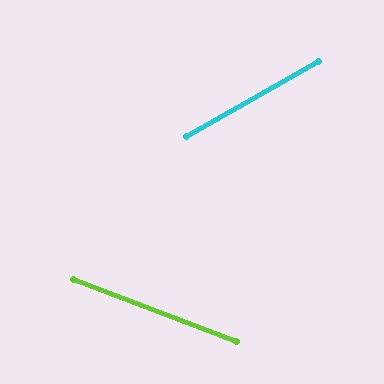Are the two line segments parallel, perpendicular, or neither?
Neither parallel nor perpendicular — they differ by about 51°.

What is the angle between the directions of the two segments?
Approximately 51 degrees.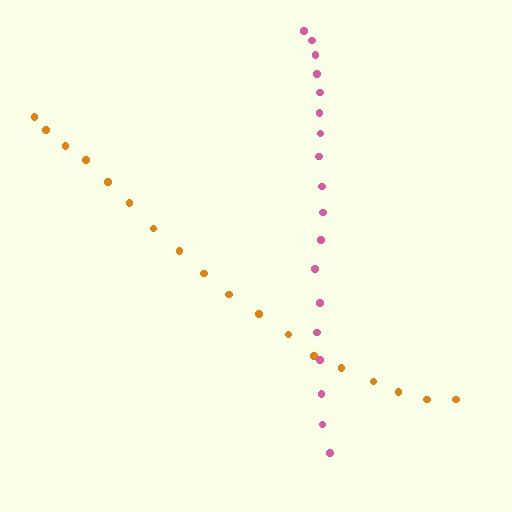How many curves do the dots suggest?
There are 2 distinct paths.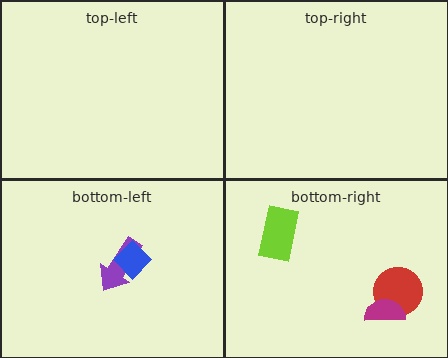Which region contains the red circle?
The bottom-right region.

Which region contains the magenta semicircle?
The bottom-right region.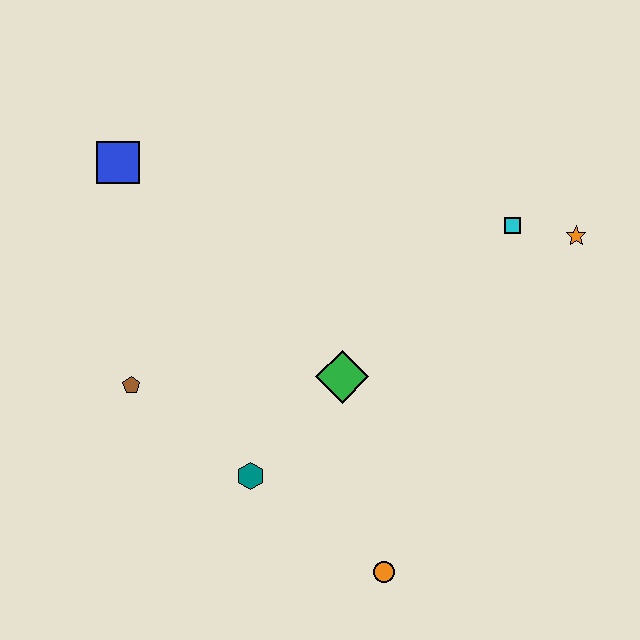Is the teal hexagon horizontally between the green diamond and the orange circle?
No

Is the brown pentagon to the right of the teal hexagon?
No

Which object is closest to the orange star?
The cyan square is closest to the orange star.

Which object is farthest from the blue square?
The orange circle is farthest from the blue square.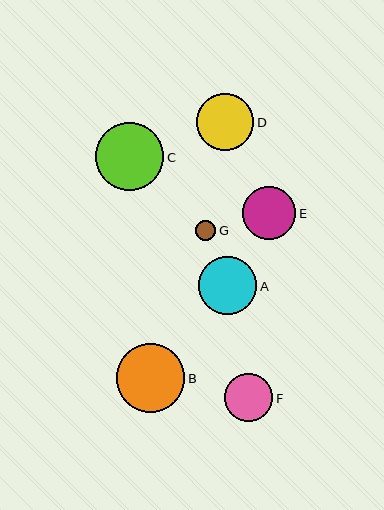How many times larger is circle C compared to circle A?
Circle C is approximately 1.2 times the size of circle A.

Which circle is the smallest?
Circle G is the smallest with a size of approximately 20 pixels.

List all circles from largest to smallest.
From largest to smallest: C, B, A, D, E, F, G.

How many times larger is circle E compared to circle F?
Circle E is approximately 1.1 times the size of circle F.